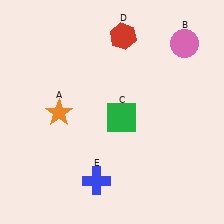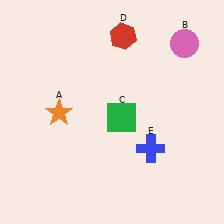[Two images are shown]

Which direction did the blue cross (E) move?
The blue cross (E) moved right.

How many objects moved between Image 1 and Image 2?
1 object moved between the two images.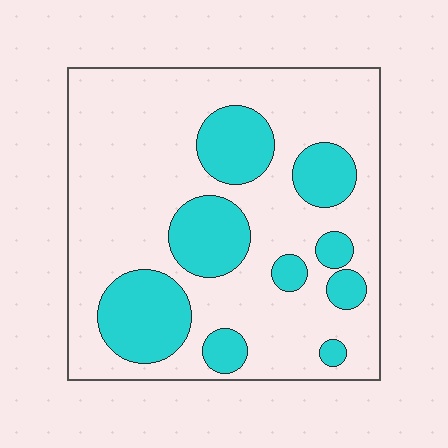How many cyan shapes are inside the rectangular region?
9.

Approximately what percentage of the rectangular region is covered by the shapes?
Approximately 25%.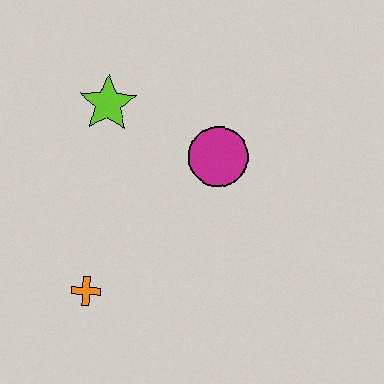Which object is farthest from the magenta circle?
The orange cross is farthest from the magenta circle.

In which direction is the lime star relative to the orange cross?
The lime star is above the orange cross.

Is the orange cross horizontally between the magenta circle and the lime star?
No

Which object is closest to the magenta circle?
The lime star is closest to the magenta circle.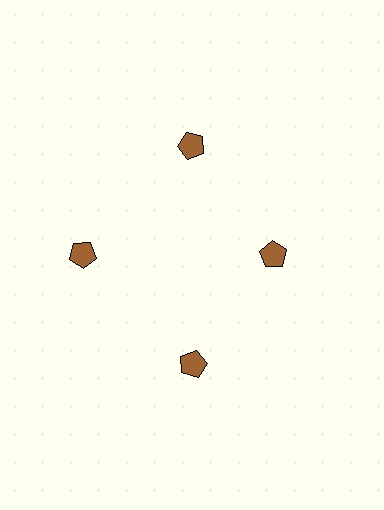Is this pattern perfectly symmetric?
No. The 4 brown pentagons are arranged in a ring, but one element near the 3 o'clock position is pulled inward toward the center, breaking the 4-fold rotational symmetry.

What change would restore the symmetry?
The symmetry would be restored by moving it outward, back onto the ring so that all 4 pentagons sit at equal angles and equal distance from the center.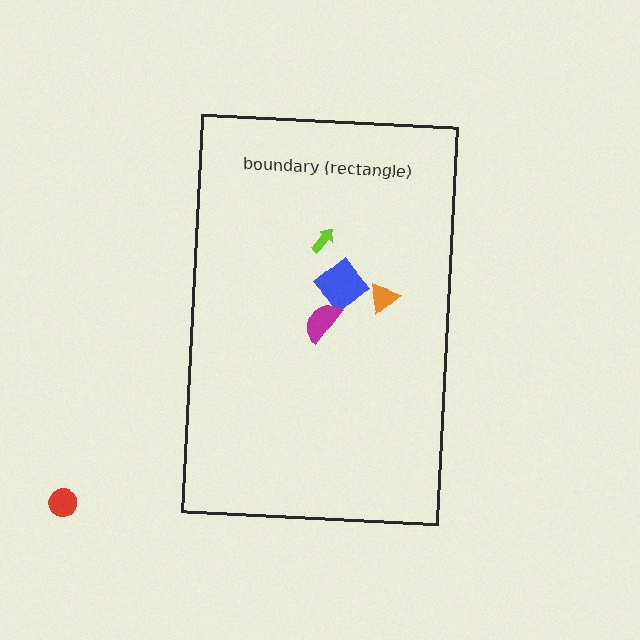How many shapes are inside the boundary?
4 inside, 1 outside.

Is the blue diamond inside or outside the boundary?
Inside.